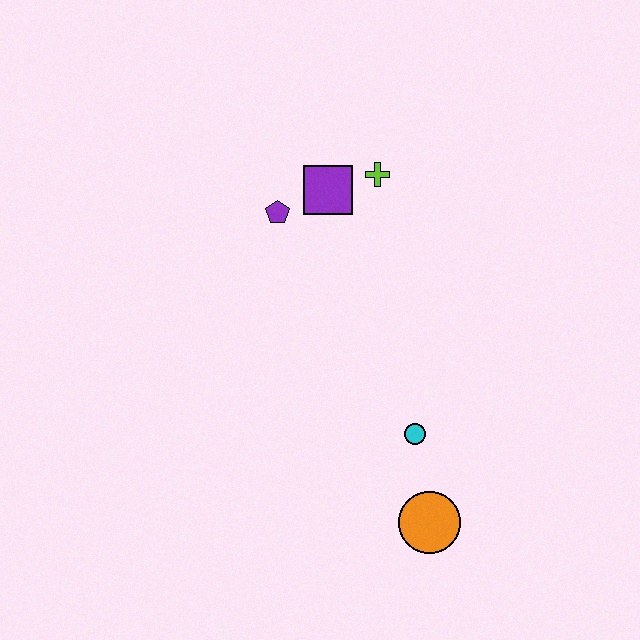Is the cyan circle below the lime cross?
Yes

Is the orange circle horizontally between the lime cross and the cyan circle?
No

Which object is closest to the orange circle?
The cyan circle is closest to the orange circle.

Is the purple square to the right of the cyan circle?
No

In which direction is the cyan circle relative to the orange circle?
The cyan circle is above the orange circle.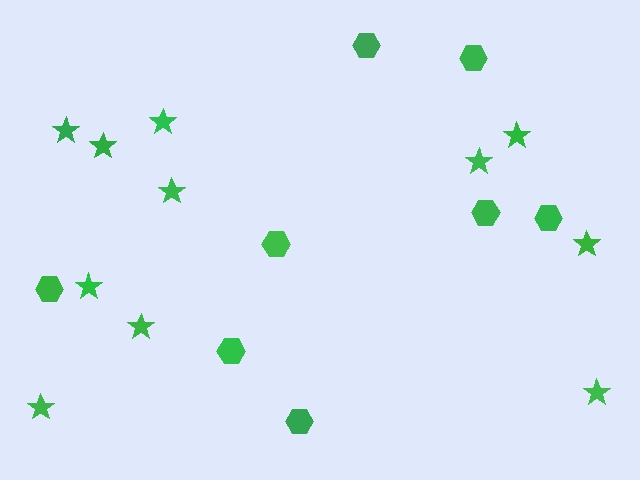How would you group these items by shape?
There are 2 groups: one group of stars (11) and one group of hexagons (8).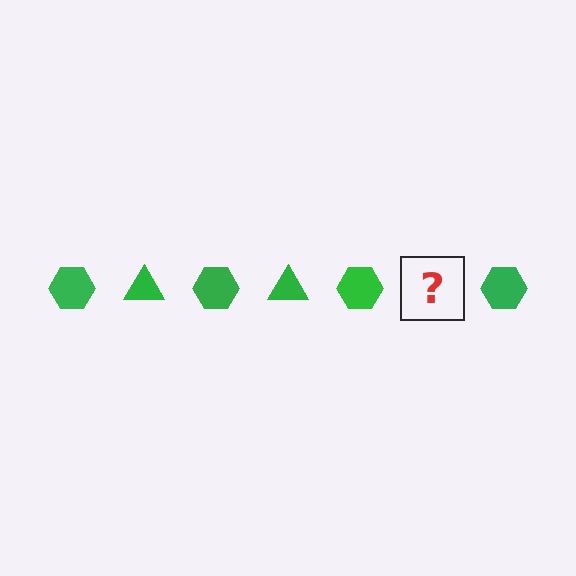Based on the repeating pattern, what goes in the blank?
The blank should be a green triangle.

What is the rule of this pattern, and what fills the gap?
The rule is that the pattern cycles through hexagon, triangle shapes in green. The gap should be filled with a green triangle.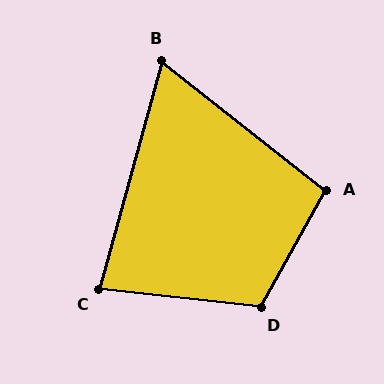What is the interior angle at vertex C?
Approximately 81 degrees (acute).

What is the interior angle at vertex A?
Approximately 99 degrees (obtuse).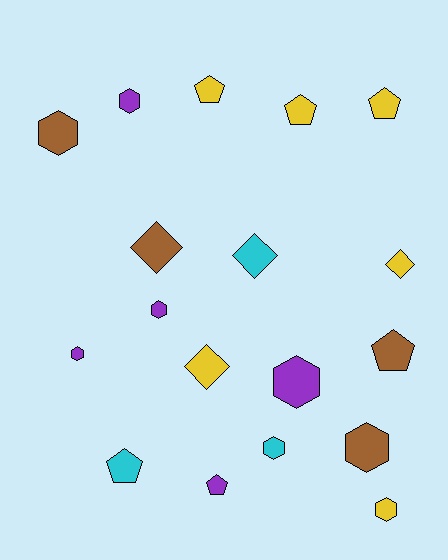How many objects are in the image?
There are 18 objects.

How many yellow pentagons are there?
There are 3 yellow pentagons.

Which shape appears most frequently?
Hexagon, with 8 objects.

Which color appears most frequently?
Yellow, with 6 objects.